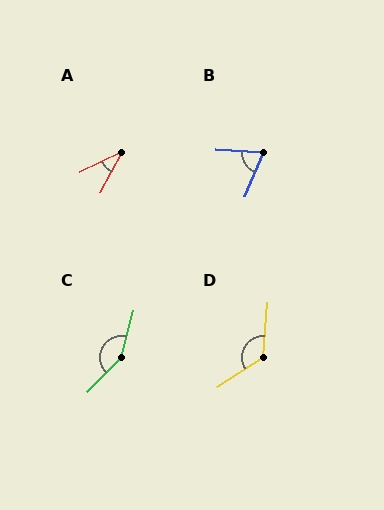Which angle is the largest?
C, at approximately 150 degrees.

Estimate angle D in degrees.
Approximately 127 degrees.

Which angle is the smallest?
A, at approximately 36 degrees.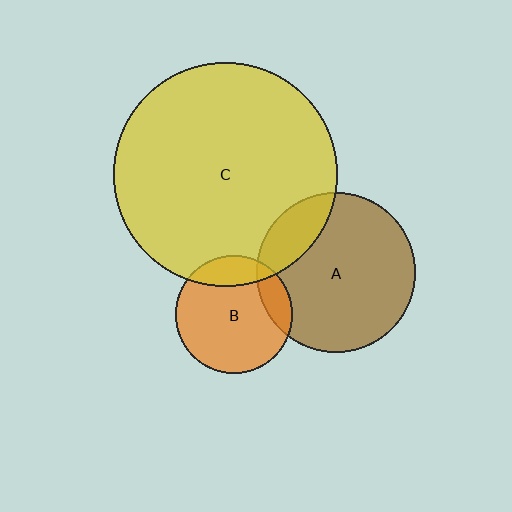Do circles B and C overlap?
Yes.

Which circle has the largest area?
Circle C (yellow).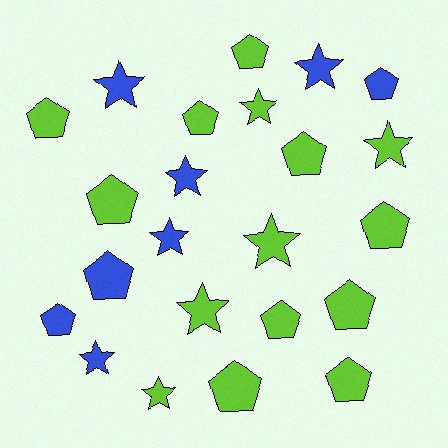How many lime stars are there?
There are 5 lime stars.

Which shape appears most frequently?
Pentagon, with 13 objects.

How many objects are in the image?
There are 23 objects.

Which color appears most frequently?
Lime, with 15 objects.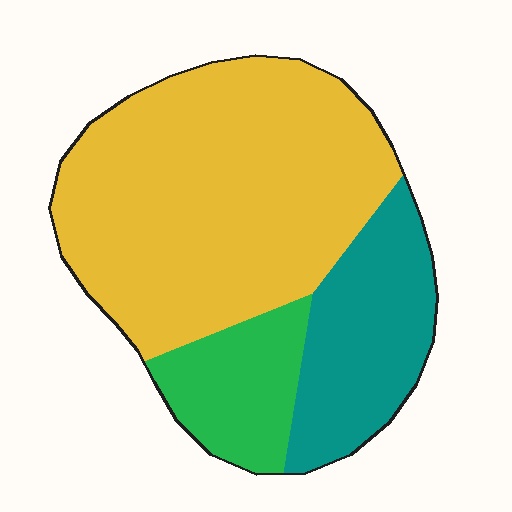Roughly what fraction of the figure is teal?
Teal takes up less than a quarter of the figure.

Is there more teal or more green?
Teal.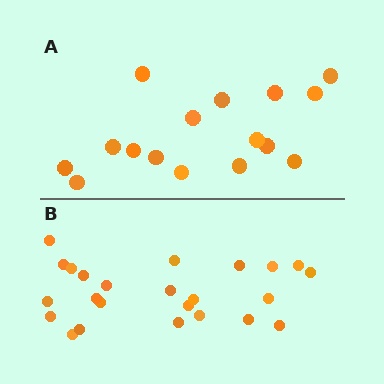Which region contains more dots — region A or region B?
Region B (the bottom region) has more dots.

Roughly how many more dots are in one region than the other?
Region B has roughly 8 or so more dots than region A.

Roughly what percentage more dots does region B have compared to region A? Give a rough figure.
About 50% more.